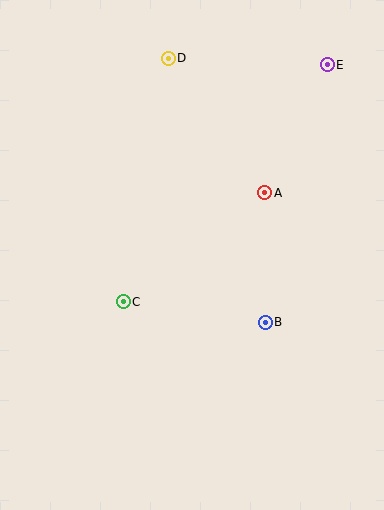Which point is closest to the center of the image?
Point C at (123, 302) is closest to the center.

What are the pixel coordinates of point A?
Point A is at (265, 193).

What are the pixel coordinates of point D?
Point D is at (168, 58).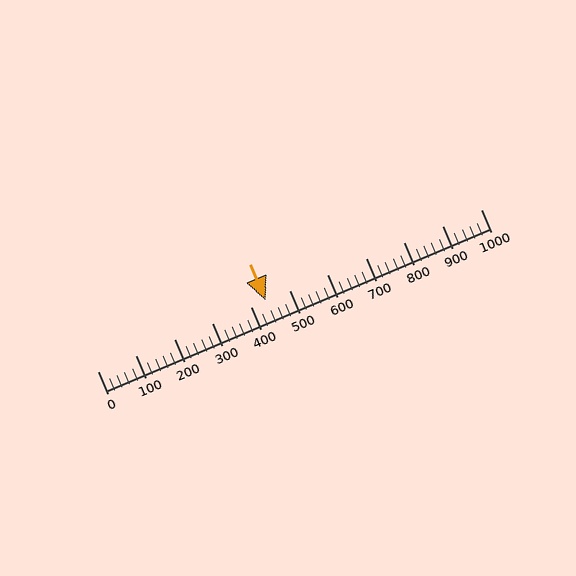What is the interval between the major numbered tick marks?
The major tick marks are spaced 100 units apart.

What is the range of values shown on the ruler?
The ruler shows values from 0 to 1000.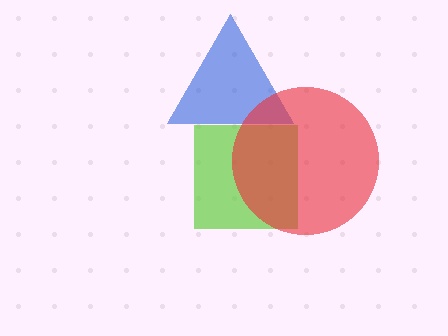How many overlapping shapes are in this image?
There are 3 overlapping shapes in the image.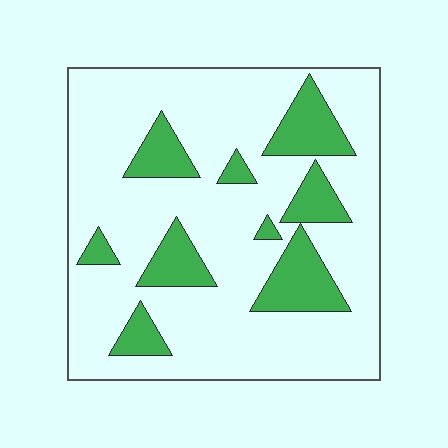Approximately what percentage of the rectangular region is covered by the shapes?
Approximately 20%.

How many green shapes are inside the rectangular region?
9.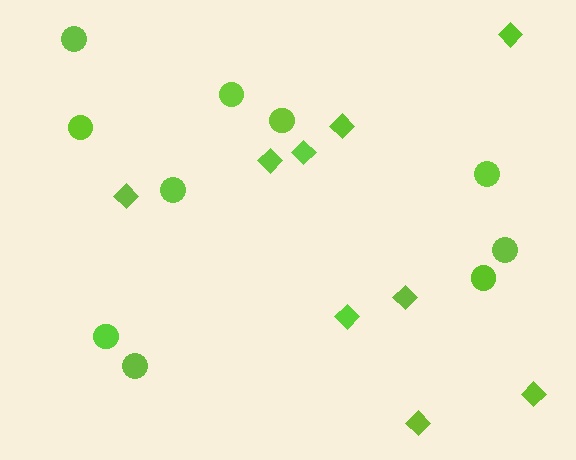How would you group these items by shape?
There are 2 groups: one group of diamonds (9) and one group of circles (10).